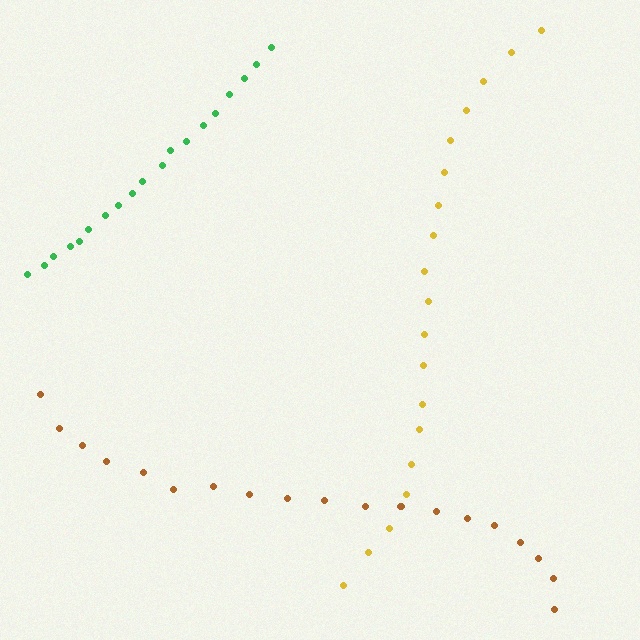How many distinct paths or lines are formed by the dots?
There are 3 distinct paths.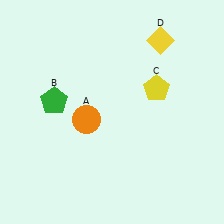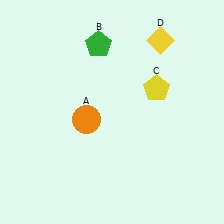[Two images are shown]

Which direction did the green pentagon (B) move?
The green pentagon (B) moved up.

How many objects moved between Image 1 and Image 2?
1 object moved between the two images.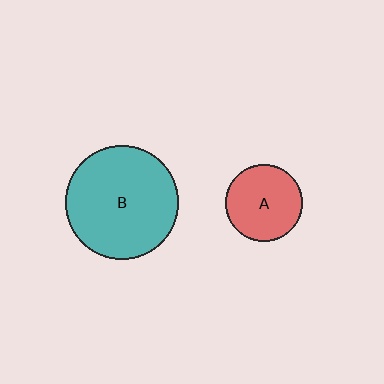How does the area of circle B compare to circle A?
Approximately 2.2 times.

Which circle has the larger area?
Circle B (teal).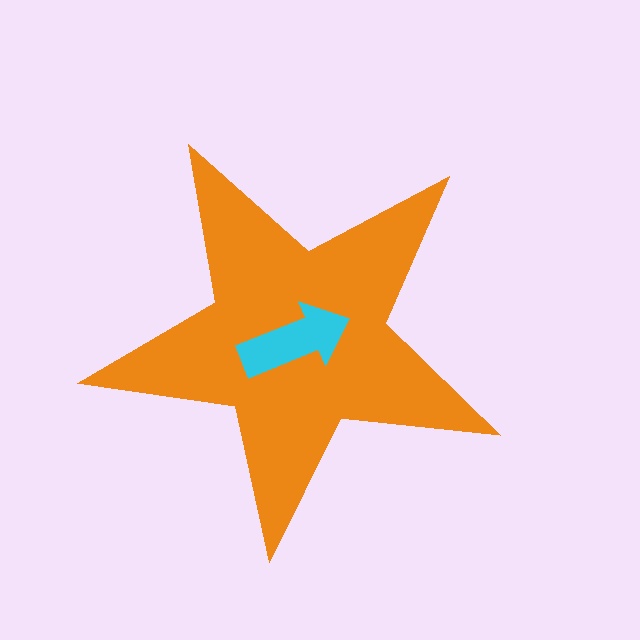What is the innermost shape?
The cyan arrow.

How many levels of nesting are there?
2.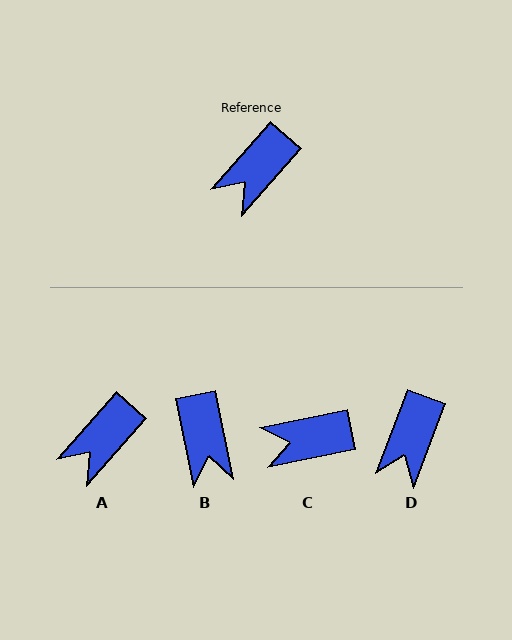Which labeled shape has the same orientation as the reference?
A.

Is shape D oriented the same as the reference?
No, it is off by about 21 degrees.